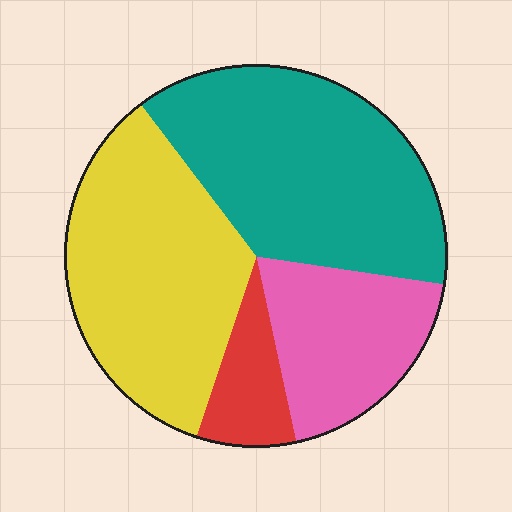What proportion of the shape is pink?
Pink takes up between a sixth and a third of the shape.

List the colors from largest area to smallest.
From largest to smallest: teal, yellow, pink, red.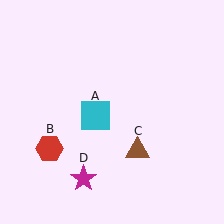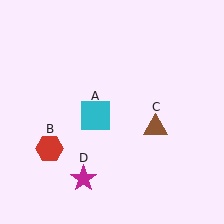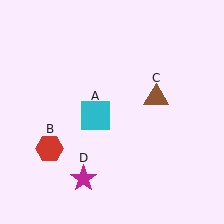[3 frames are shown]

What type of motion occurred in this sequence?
The brown triangle (object C) rotated counterclockwise around the center of the scene.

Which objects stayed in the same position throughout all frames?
Cyan square (object A) and red hexagon (object B) and magenta star (object D) remained stationary.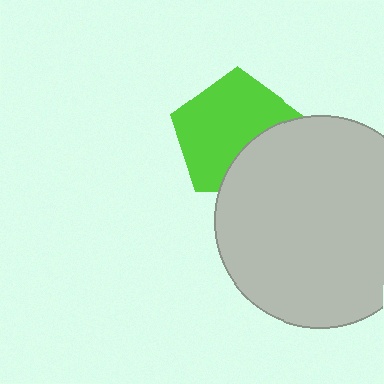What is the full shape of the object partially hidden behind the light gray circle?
The partially hidden object is a lime pentagon.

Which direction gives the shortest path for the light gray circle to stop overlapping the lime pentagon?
Moving toward the lower-right gives the shortest separation.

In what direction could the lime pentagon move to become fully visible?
The lime pentagon could move toward the upper-left. That would shift it out from behind the light gray circle entirely.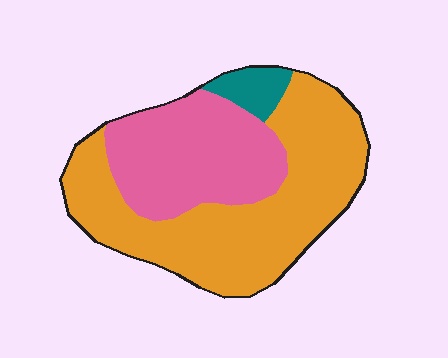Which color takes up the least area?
Teal, at roughly 5%.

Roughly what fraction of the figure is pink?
Pink covers roughly 35% of the figure.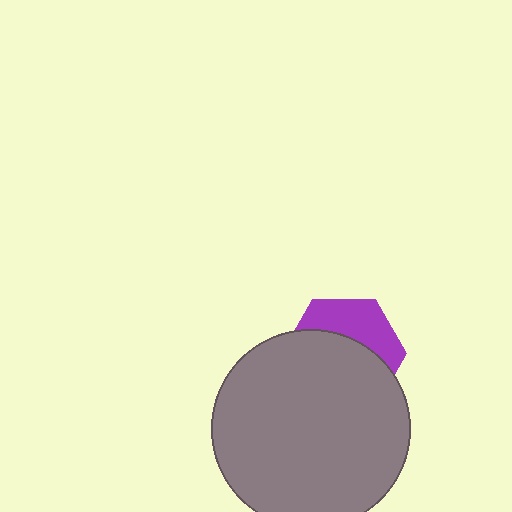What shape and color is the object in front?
The object in front is a gray circle.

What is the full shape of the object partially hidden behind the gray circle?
The partially hidden object is a purple hexagon.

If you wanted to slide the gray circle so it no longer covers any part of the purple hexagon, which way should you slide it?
Slide it down — that is the most direct way to separate the two shapes.